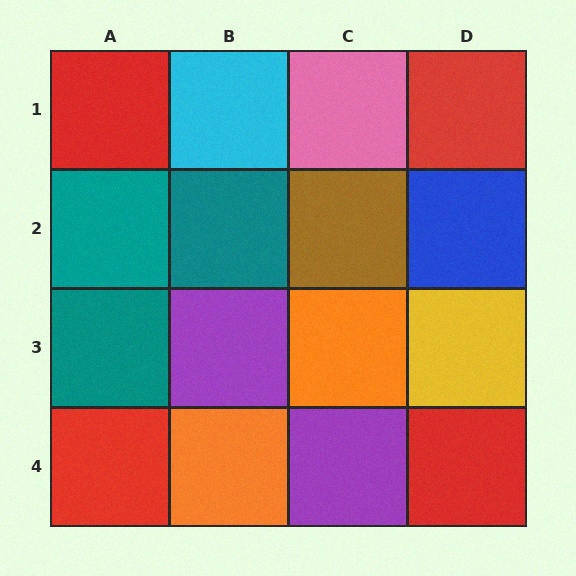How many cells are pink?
1 cell is pink.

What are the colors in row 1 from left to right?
Red, cyan, pink, red.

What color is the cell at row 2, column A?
Teal.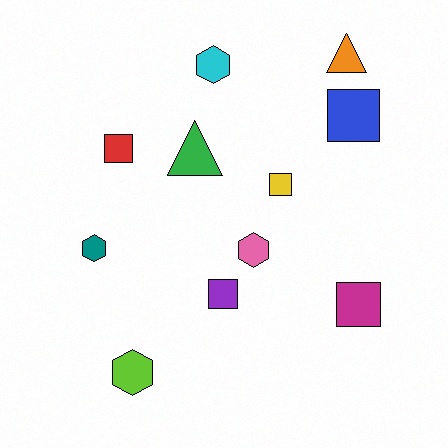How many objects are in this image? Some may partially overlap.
There are 11 objects.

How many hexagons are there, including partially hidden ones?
There are 4 hexagons.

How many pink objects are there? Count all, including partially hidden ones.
There is 1 pink object.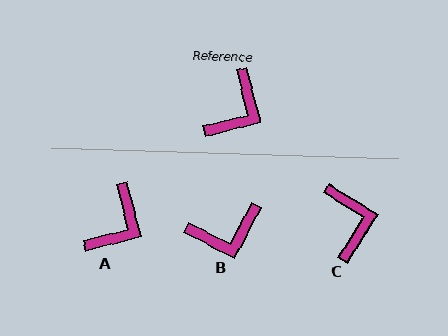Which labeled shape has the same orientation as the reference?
A.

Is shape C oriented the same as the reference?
No, it is off by about 44 degrees.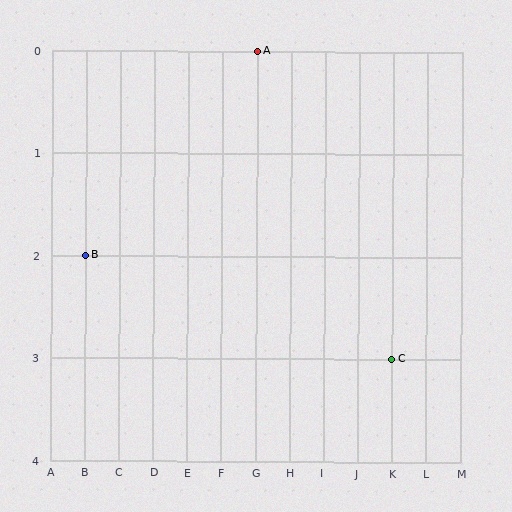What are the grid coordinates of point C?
Point C is at grid coordinates (K, 3).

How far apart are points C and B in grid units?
Points C and B are 9 columns and 1 row apart (about 9.1 grid units diagonally).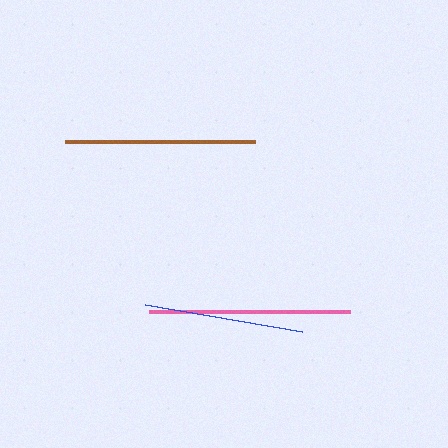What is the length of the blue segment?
The blue segment is approximately 159 pixels long.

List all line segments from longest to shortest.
From longest to shortest: pink, brown, blue.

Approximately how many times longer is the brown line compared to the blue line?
The brown line is approximately 1.2 times the length of the blue line.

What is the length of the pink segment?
The pink segment is approximately 201 pixels long.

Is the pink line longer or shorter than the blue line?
The pink line is longer than the blue line.